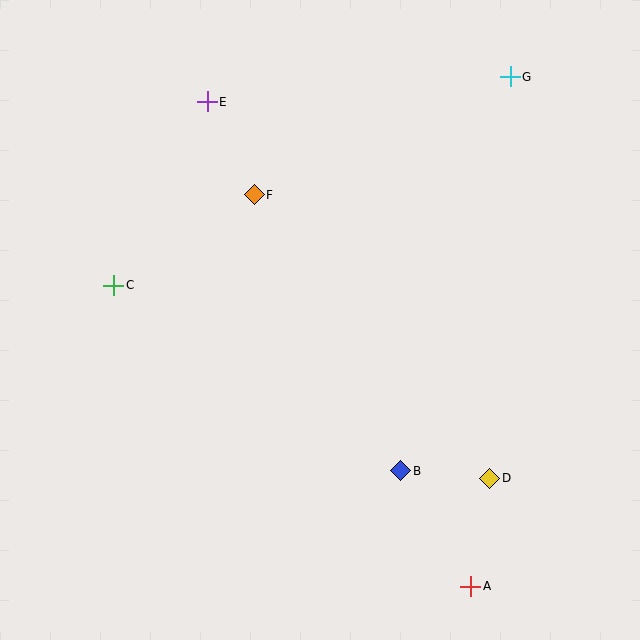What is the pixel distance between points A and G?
The distance between A and G is 511 pixels.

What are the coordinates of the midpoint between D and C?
The midpoint between D and C is at (302, 382).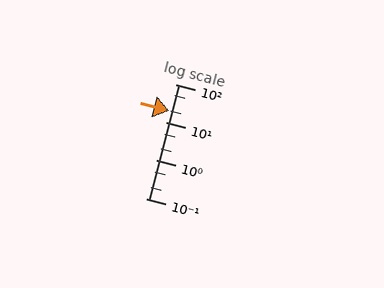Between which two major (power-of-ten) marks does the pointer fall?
The pointer is between 10 and 100.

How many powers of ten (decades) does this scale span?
The scale spans 3 decades, from 0.1 to 100.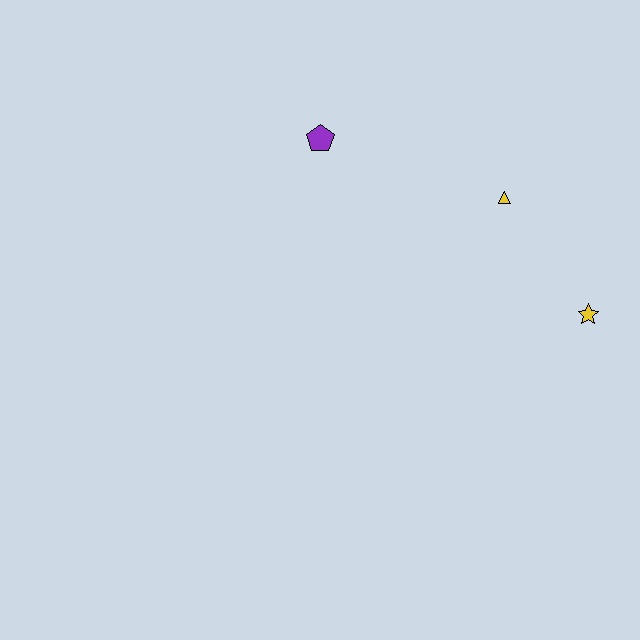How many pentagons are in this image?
There is 1 pentagon.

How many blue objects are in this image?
There are no blue objects.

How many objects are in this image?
There are 3 objects.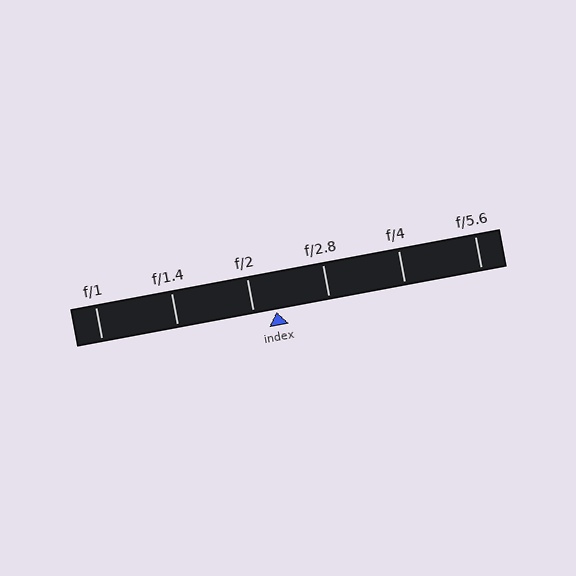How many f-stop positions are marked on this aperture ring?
There are 6 f-stop positions marked.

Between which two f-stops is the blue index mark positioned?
The index mark is between f/2 and f/2.8.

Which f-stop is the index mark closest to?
The index mark is closest to f/2.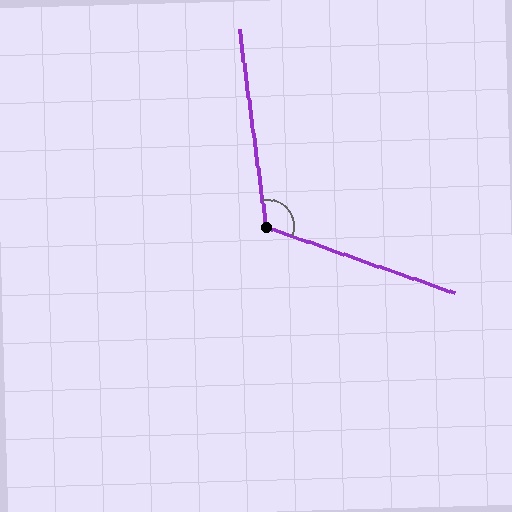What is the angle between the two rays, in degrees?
Approximately 117 degrees.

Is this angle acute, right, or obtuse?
It is obtuse.